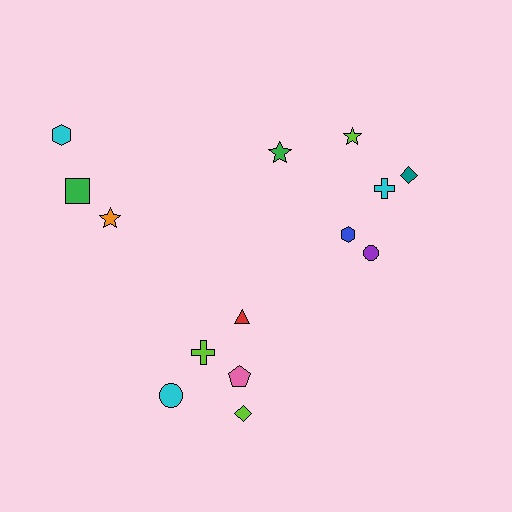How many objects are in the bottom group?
There are 5 objects.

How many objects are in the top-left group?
There are 3 objects.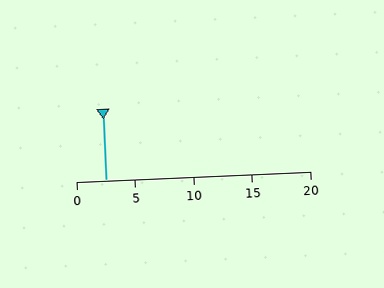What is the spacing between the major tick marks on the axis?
The major ticks are spaced 5 apart.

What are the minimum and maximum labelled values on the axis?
The axis runs from 0 to 20.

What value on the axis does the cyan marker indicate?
The marker indicates approximately 2.5.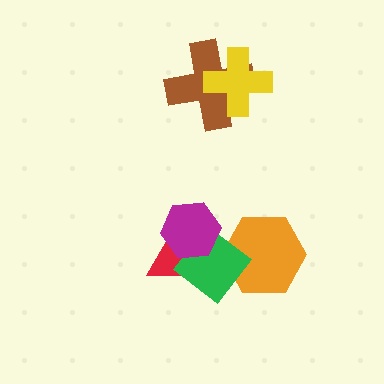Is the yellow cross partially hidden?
No, no other shape covers it.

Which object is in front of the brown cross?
The yellow cross is in front of the brown cross.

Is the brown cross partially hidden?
Yes, it is partially covered by another shape.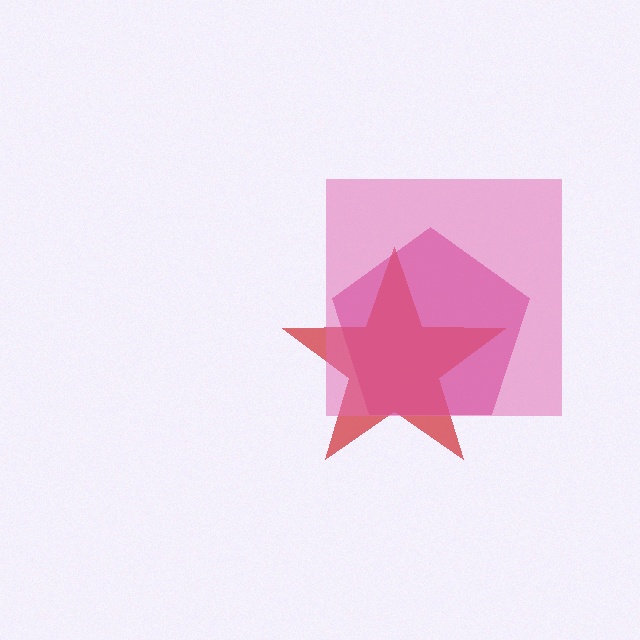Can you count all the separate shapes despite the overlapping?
Yes, there are 3 separate shapes.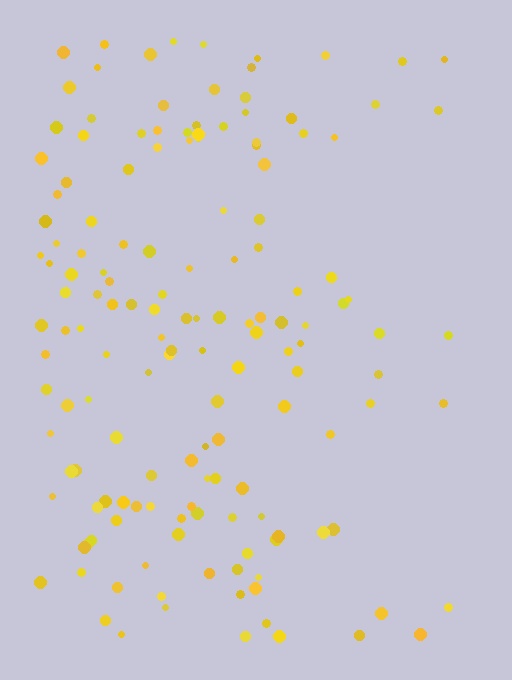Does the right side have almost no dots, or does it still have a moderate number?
Still a moderate number, just noticeably fewer than the left.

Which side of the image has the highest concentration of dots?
The left.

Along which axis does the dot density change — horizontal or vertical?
Horizontal.